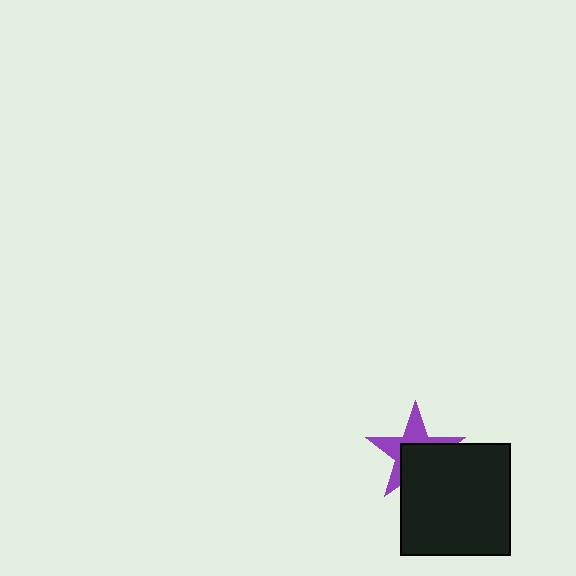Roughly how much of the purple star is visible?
About half of it is visible (roughly 48%).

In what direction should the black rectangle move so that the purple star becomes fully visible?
The black rectangle should move toward the lower-right. That is the shortest direction to clear the overlap and leave the purple star fully visible.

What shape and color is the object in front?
The object in front is a black rectangle.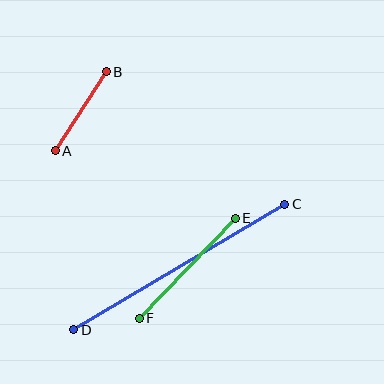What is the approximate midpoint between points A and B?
The midpoint is at approximately (81, 111) pixels.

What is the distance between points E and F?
The distance is approximately 139 pixels.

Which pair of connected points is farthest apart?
Points C and D are farthest apart.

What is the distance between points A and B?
The distance is approximately 94 pixels.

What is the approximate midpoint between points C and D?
The midpoint is at approximately (179, 267) pixels.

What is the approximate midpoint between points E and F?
The midpoint is at approximately (187, 268) pixels.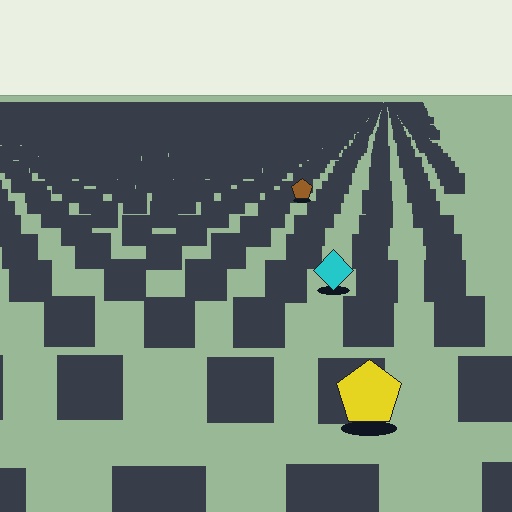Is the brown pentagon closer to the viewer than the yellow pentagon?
No. The yellow pentagon is closer — you can tell from the texture gradient: the ground texture is coarser near it.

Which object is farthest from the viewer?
The brown pentagon is farthest from the viewer. It appears smaller and the ground texture around it is denser.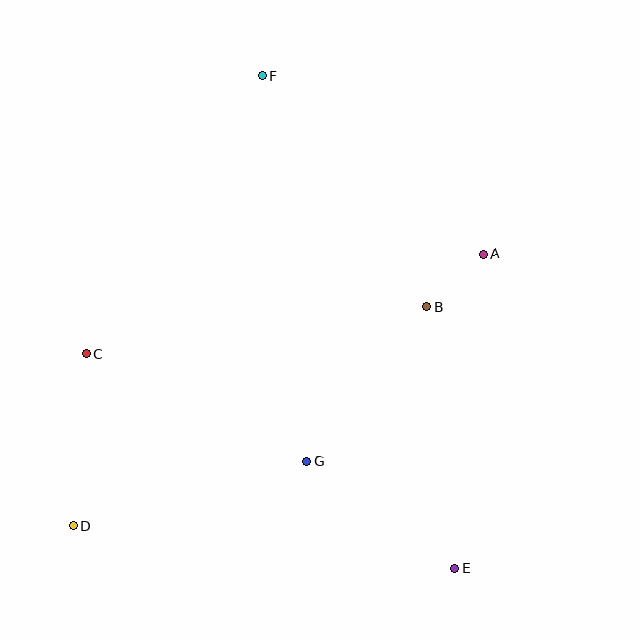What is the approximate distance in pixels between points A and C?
The distance between A and C is approximately 410 pixels.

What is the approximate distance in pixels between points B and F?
The distance between B and F is approximately 284 pixels.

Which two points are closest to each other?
Points A and B are closest to each other.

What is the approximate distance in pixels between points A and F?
The distance between A and F is approximately 284 pixels.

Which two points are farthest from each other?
Points E and F are farthest from each other.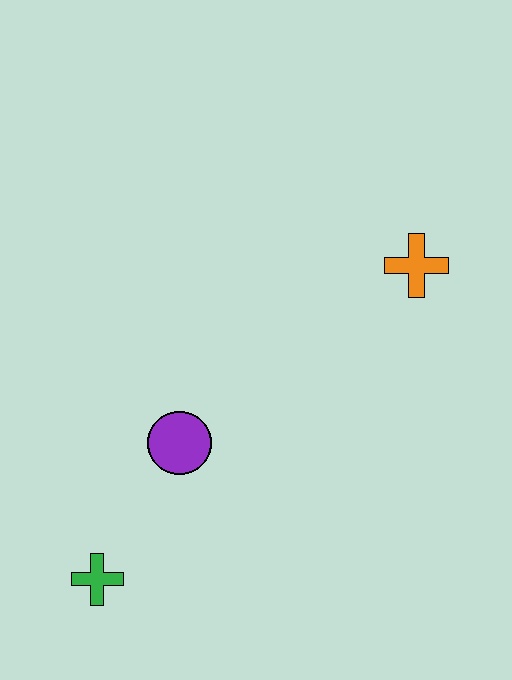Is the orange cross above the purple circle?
Yes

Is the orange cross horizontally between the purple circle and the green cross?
No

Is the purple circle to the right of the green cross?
Yes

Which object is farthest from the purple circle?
The orange cross is farthest from the purple circle.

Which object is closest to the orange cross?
The purple circle is closest to the orange cross.